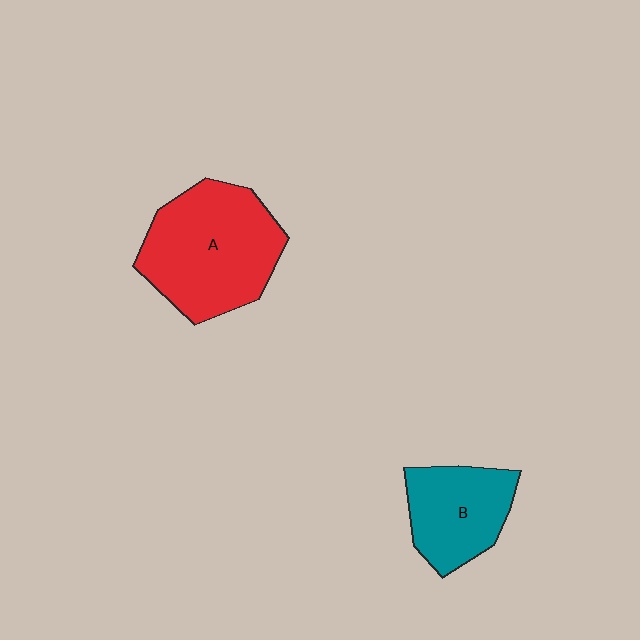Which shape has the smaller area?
Shape B (teal).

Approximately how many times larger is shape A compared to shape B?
Approximately 1.6 times.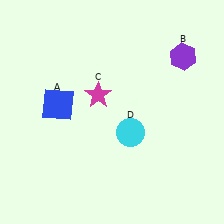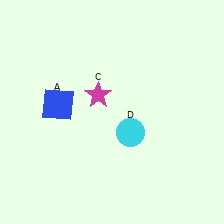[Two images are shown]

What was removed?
The purple hexagon (B) was removed in Image 2.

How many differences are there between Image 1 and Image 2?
There is 1 difference between the two images.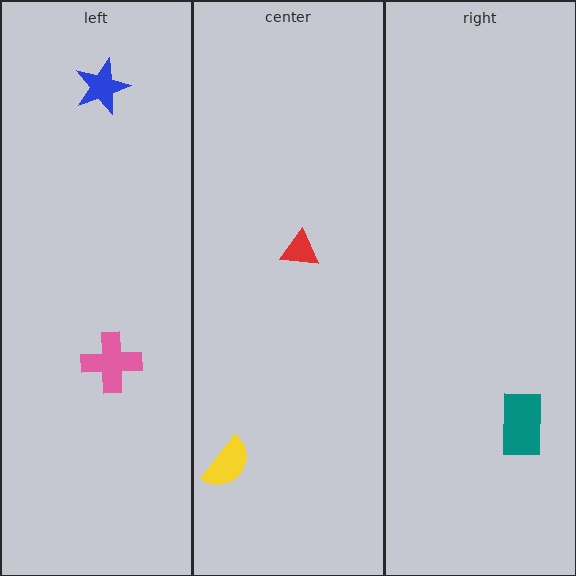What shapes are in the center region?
The red triangle, the yellow semicircle.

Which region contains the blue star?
The left region.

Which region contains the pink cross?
The left region.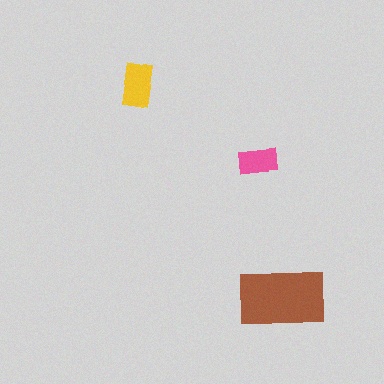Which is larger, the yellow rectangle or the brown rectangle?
The brown one.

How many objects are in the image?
There are 3 objects in the image.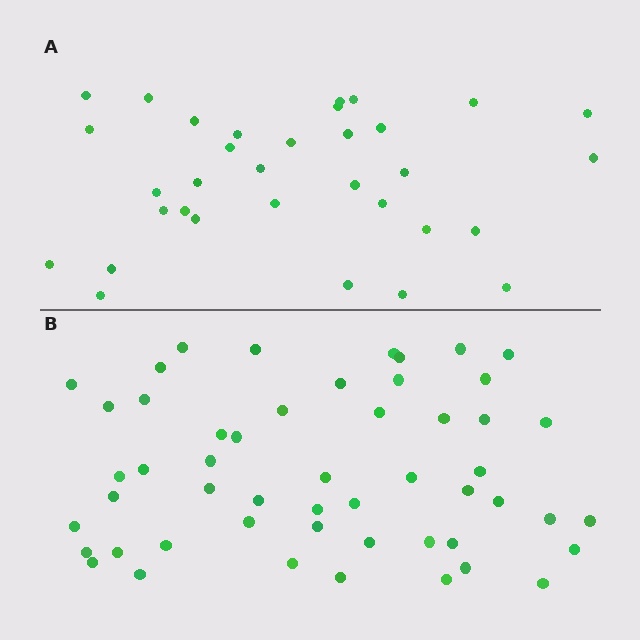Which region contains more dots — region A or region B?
Region B (the bottom region) has more dots.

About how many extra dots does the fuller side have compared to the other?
Region B has approximately 20 more dots than region A.